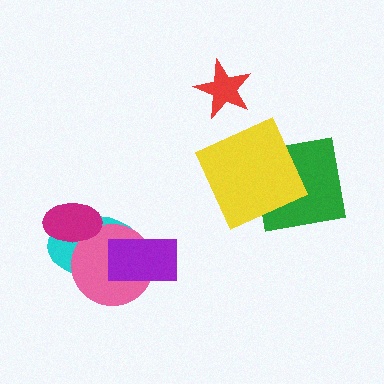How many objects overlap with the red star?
0 objects overlap with the red star.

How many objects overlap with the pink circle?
3 objects overlap with the pink circle.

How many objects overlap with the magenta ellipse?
2 objects overlap with the magenta ellipse.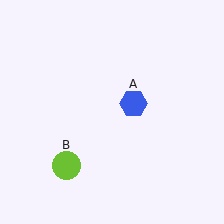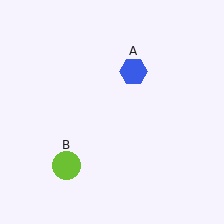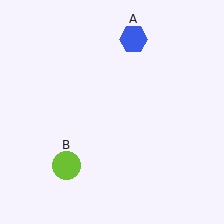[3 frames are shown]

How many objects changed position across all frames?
1 object changed position: blue hexagon (object A).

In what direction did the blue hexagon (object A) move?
The blue hexagon (object A) moved up.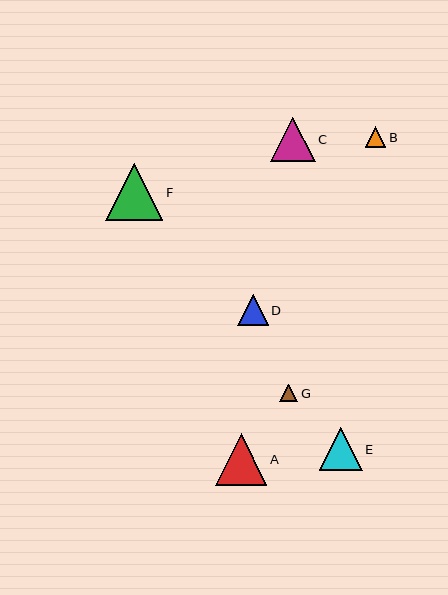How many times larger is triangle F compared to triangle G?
Triangle F is approximately 3.2 times the size of triangle G.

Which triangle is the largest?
Triangle F is the largest with a size of approximately 57 pixels.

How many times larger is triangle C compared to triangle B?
Triangle C is approximately 2.1 times the size of triangle B.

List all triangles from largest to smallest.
From largest to smallest: F, A, C, E, D, B, G.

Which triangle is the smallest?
Triangle G is the smallest with a size of approximately 18 pixels.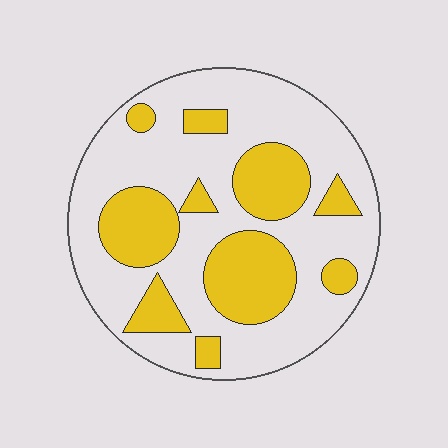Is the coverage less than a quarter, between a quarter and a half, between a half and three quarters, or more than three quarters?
Between a quarter and a half.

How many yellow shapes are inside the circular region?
10.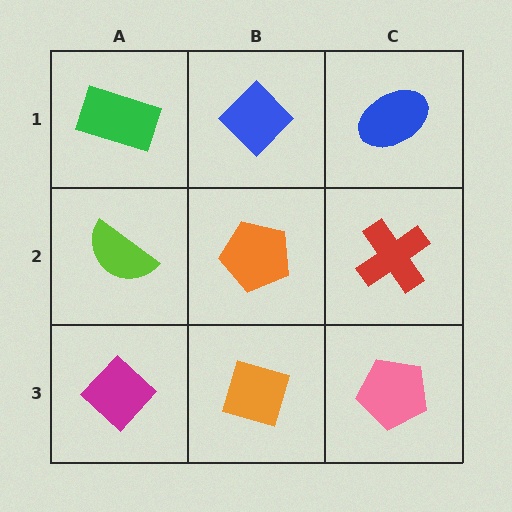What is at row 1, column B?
A blue diamond.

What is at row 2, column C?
A red cross.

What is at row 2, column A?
A lime semicircle.